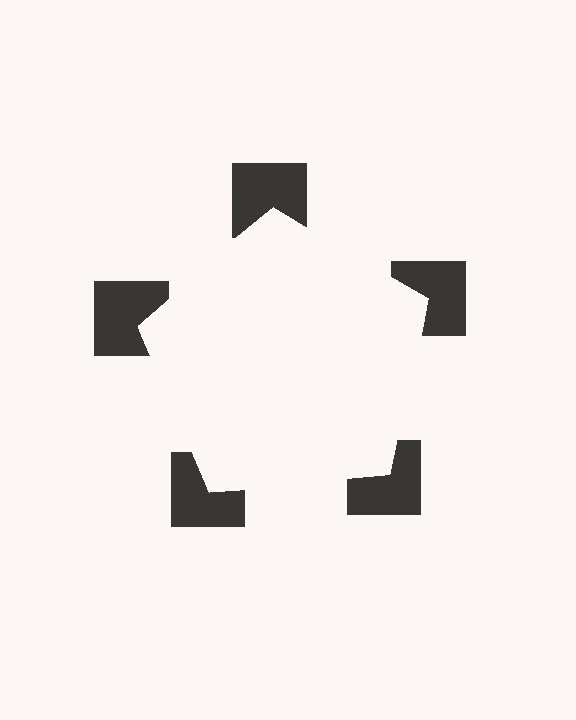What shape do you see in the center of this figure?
An illusory pentagon — its edges are inferred from the aligned wedge cuts in the notched squares, not physically drawn.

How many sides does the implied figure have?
5 sides.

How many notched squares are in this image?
There are 5 — one at each vertex of the illusory pentagon.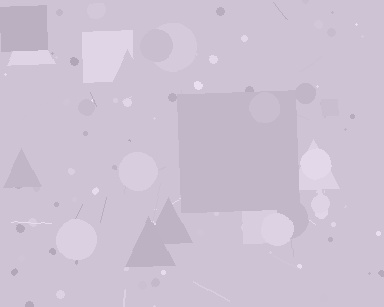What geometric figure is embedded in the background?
A square is embedded in the background.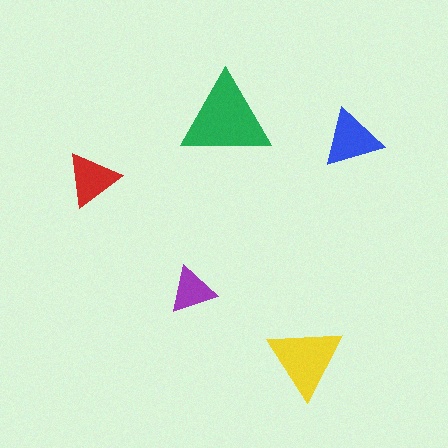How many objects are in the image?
There are 5 objects in the image.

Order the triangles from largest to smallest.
the green one, the yellow one, the blue one, the red one, the purple one.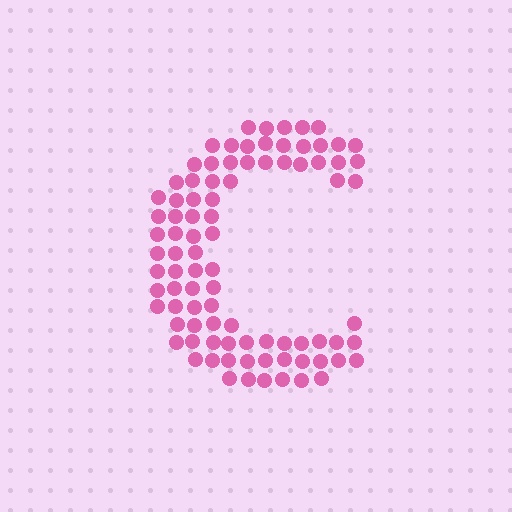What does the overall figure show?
The overall figure shows the letter C.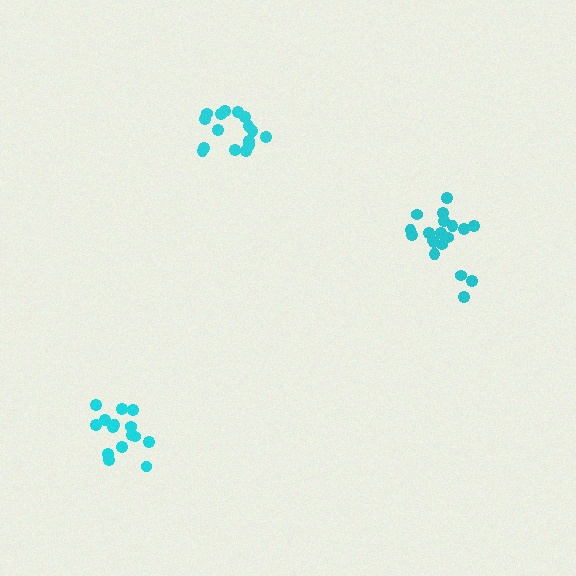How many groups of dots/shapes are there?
There are 3 groups.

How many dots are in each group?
Group 1: 19 dots, Group 2: 15 dots, Group 3: 16 dots (50 total).